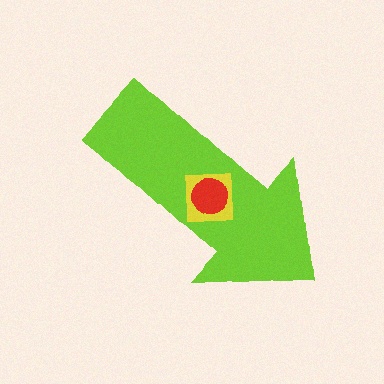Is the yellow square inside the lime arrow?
Yes.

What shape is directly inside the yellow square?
The red circle.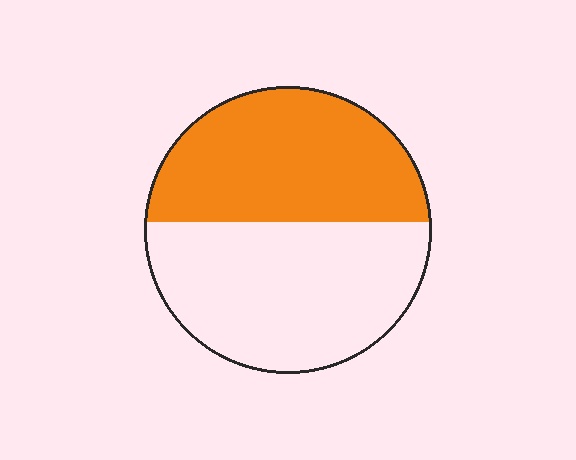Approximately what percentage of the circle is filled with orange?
Approximately 45%.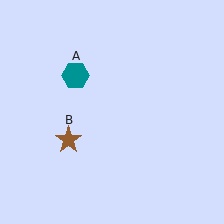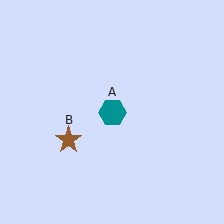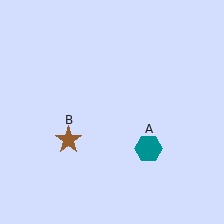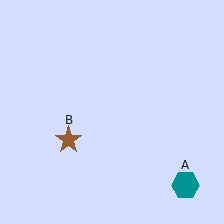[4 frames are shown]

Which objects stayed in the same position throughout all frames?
Brown star (object B) remained stationary.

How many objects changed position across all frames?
1 object changed position: teal hexagon (object A).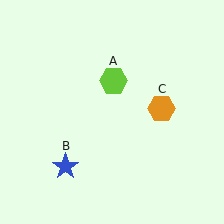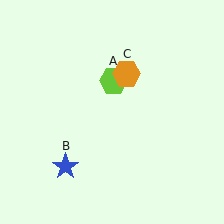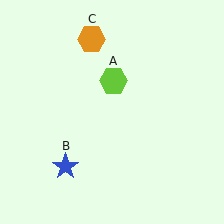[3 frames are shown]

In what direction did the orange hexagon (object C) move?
The orange hexagon (object C) moved up and to the left.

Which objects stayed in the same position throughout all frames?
Lime hexagon (object A) and blue star (object B) remained stationary.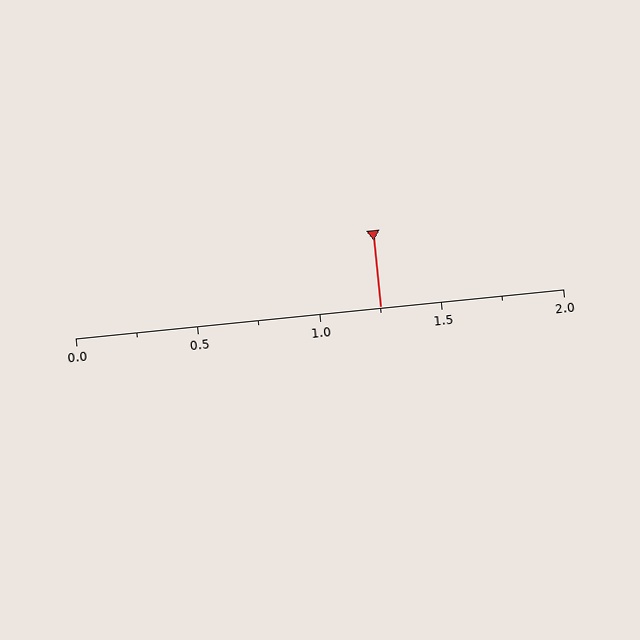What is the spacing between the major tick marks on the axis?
The major ticks are spaced 0.5 apart.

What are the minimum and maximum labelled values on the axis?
The axis runs from 0.0 to 2.0.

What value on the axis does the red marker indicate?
The marker indicates approximately 1.25.